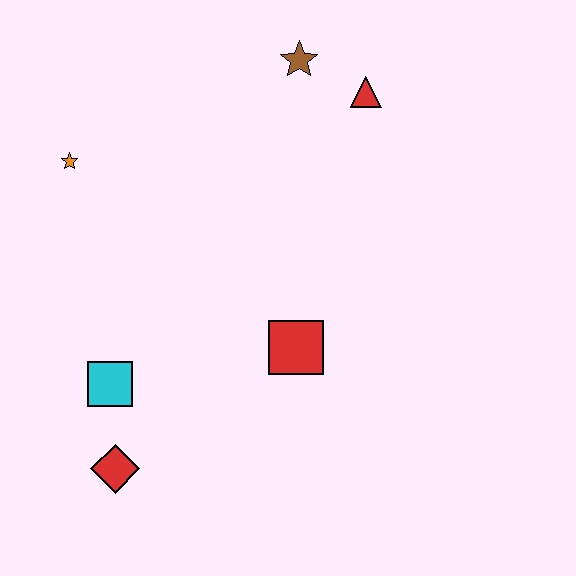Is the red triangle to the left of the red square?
No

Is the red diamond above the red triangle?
No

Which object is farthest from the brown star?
The red diamond is farthest from the brown star.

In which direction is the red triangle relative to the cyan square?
The red triangle is above the cyan square.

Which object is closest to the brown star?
The red triangle is closest to the brown star.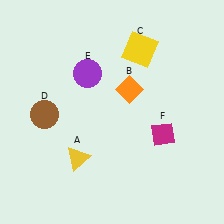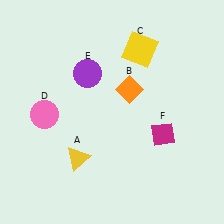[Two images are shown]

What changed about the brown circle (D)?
In Image 1, D is brown. In Image 2, it changed to pink.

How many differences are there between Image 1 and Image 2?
There is 1 difference between the two images.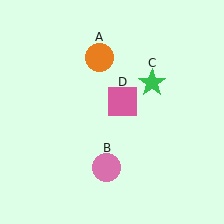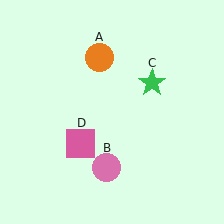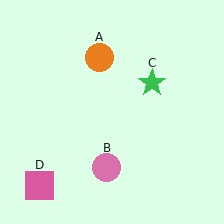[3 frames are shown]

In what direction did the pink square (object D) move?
The pink square (object D) moved down and to the left.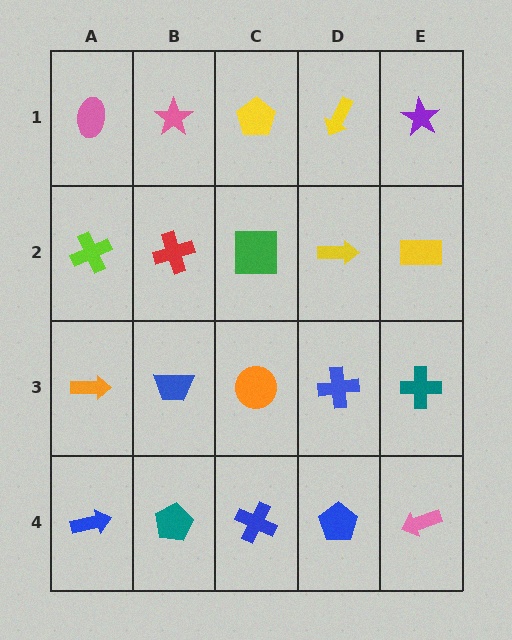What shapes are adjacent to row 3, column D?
A yellow arrow (row 2, column D), a blue pentagon (row 4, column D), an orange circle (row 3, column C), a teal cross (row 3, column E).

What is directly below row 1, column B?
A red cross.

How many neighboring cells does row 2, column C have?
4.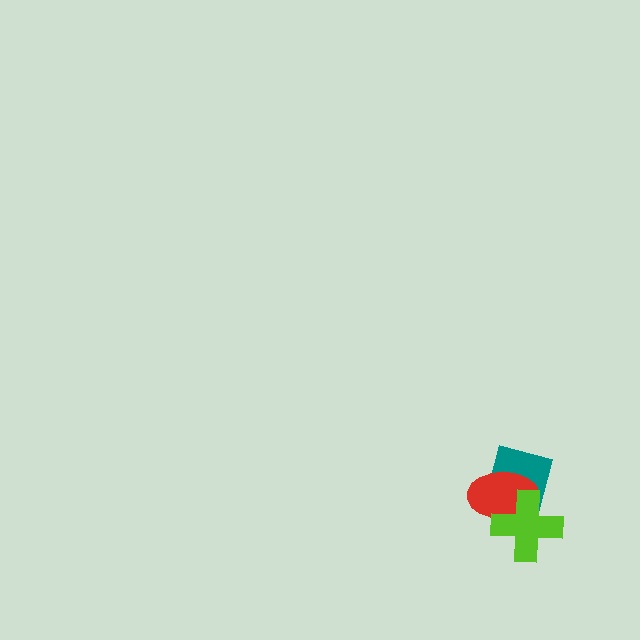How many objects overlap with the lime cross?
2 objects overlap with the lime cross.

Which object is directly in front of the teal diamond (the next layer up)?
The red ellipse is directly in front of the teal diamond.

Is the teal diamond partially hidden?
Yes, it is partially covered by another shape.